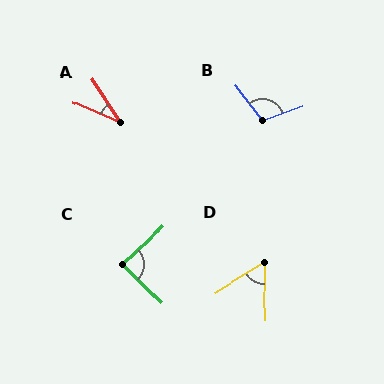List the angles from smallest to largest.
A (33°), D (58°), C (88°), B (108°).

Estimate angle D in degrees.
Approximately 58 degrees.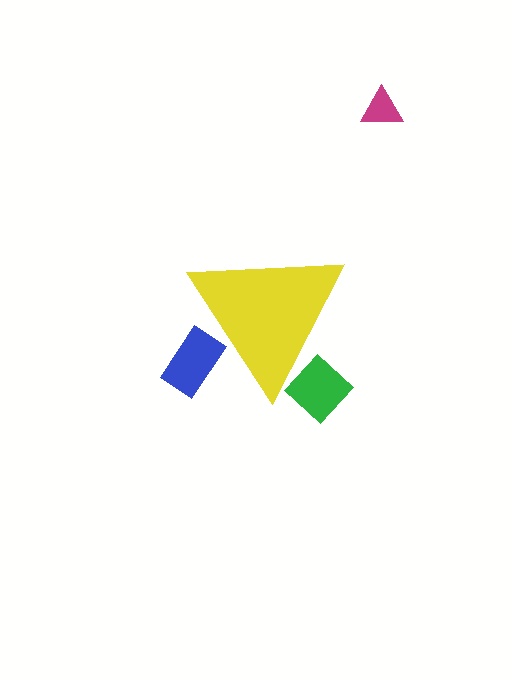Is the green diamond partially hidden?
Yes, the green diamond is partially hidden behind the yellow triangle.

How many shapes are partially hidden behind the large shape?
2 shapes are partially hidden.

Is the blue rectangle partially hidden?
Yes, the blue rectangle is partially hidden behind the yellow triangle.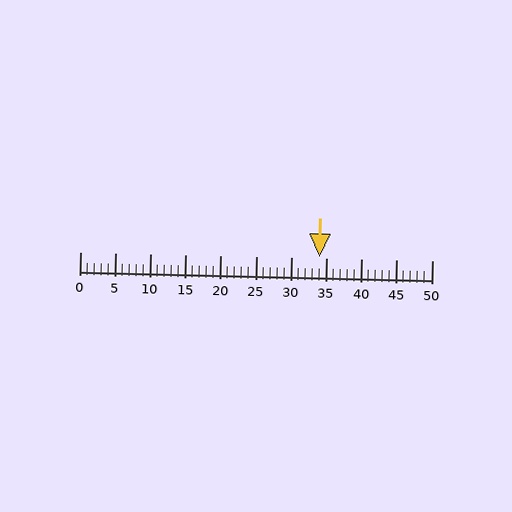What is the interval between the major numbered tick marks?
The major tick marks are spaced 5 units apart.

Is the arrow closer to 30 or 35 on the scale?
The arrow is closer to 35.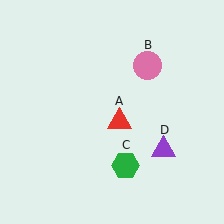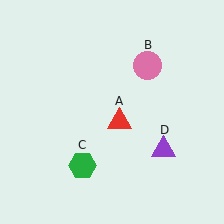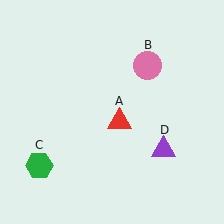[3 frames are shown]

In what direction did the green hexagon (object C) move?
The green hexagon (object C) moved left.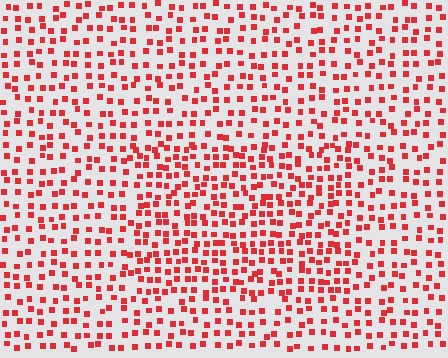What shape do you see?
I see a rectangle.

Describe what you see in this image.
The image contains small red elements arranged at two different densities. A rectangle-shaped region is visible where the elements are more densely packed than the surrounding area.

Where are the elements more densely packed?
The elements are more densely packed inside the rectangle boundary.